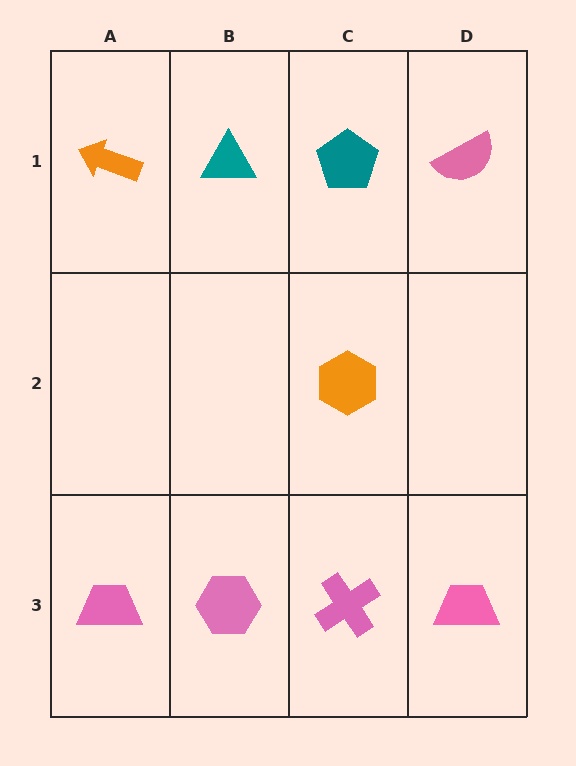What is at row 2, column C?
An orange hexagon.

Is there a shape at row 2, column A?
No, that cell is empty.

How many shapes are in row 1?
4 shapes.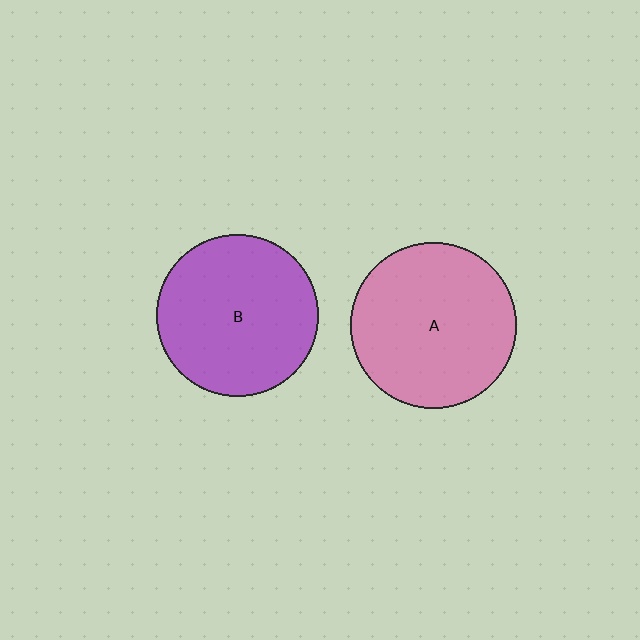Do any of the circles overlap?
No, none of the circles overlap.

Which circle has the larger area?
Circle A (pink).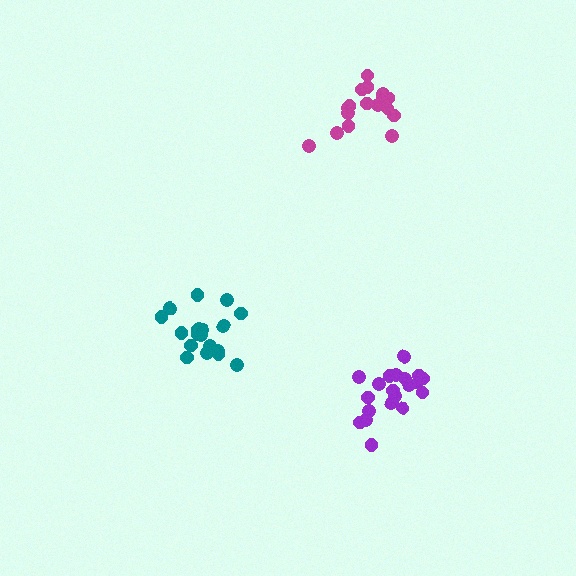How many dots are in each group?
Group 1: 20 dots, Group 2: 18 dots, Group 3: 17 dots (55 total).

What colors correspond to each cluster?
The clusters are colored: purple, teal, magenta.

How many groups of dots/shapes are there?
There are 3 groups.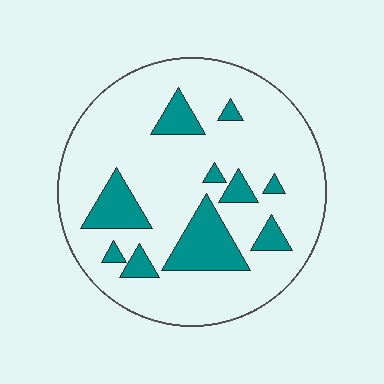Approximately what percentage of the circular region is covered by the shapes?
Approximately 20%.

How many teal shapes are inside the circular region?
10.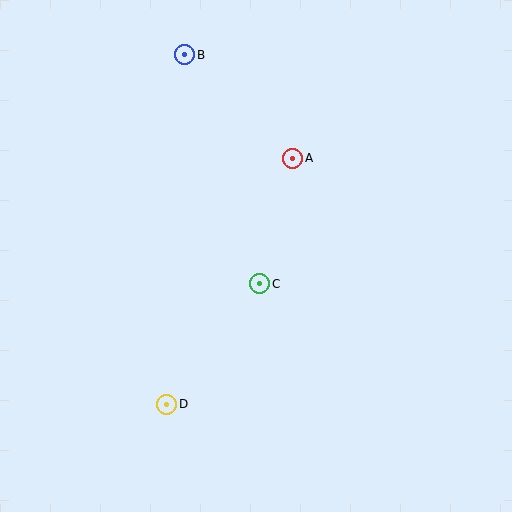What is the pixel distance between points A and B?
The distance between A and B is 149 pixels.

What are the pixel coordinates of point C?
Point C is at (260, 284).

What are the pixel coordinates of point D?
Point D is at (167, 404).